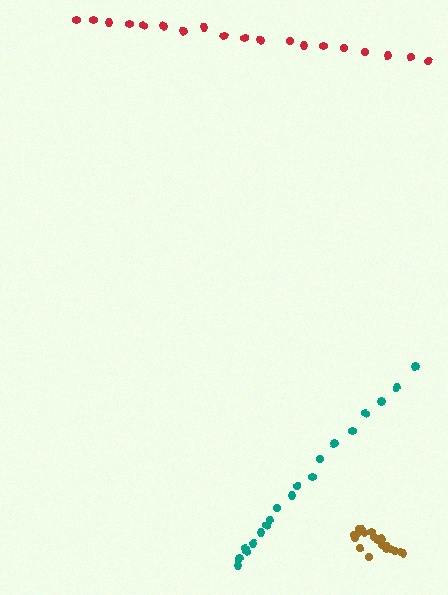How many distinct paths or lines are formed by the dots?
There are 3 distinct paths.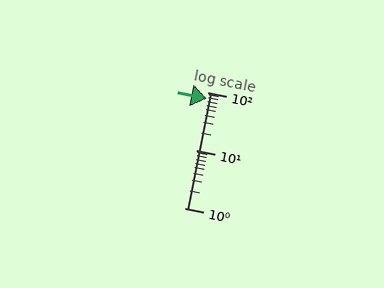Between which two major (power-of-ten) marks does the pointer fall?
The pointer is between 10 and 100.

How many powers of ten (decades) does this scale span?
The scale spans 2 decades, from 1 to 100.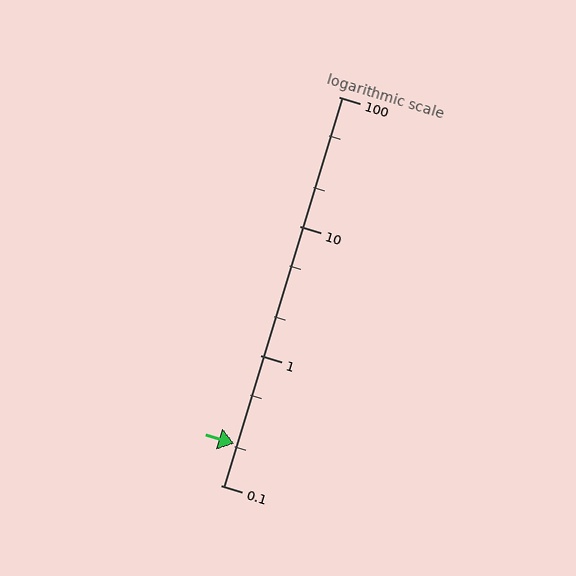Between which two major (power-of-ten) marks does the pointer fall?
The pointer is between 0.1 and 1.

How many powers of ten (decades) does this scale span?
The scale spans 3 decades, from 0.1 to 100.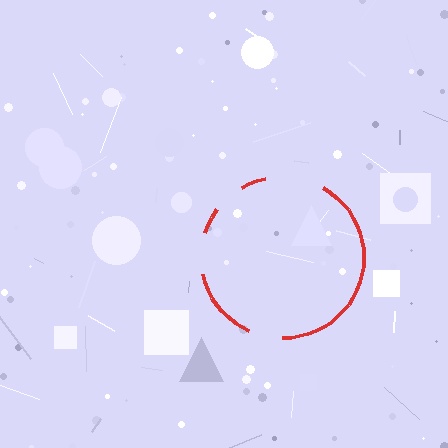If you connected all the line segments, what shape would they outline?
They would outline a circle.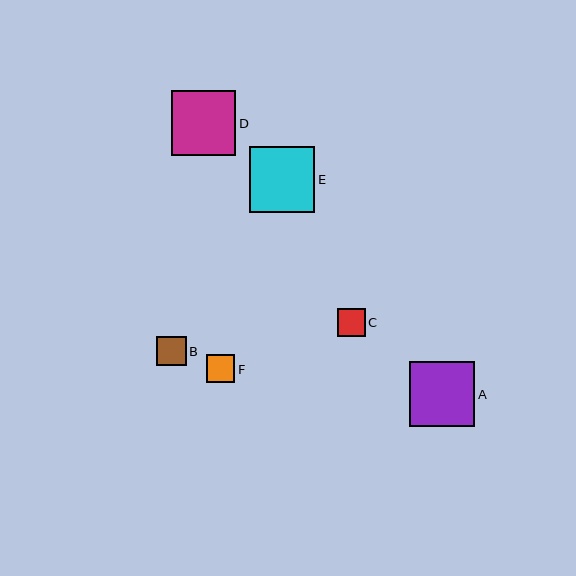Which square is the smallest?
Square C is the smallest with a size of approximately 28 pixels.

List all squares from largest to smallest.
From largest to smallest: E, A, D, B, F, C.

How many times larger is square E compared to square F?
Square E is approximately 2.3 times the size of square F.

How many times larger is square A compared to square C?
Square A is approximately 2.3 times the size of square C.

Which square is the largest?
Square E is the largest with a size of approximately 66 pixels.